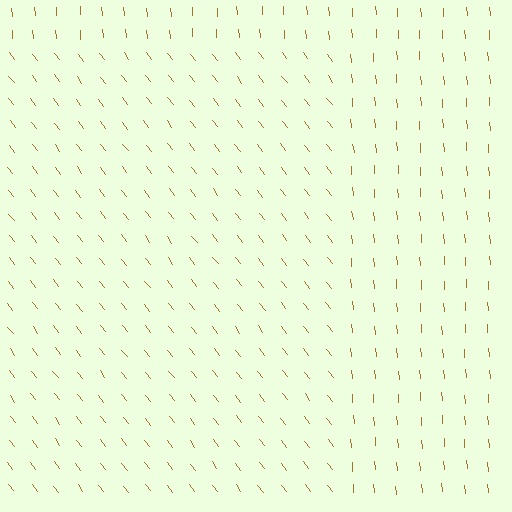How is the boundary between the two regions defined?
The boundary is defined purely by a change in line orientation (approximately 33 degrees difference). All lines are the same color and thickness.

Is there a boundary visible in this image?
Yes, there is a texture boundary formed by a change in line orientation.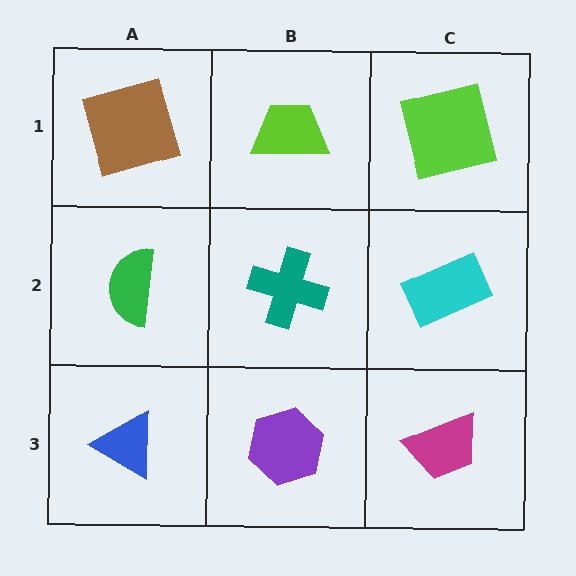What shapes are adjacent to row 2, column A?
A brown square (row 1, column A), a blue triangle (row 3, column A), a teal cross (row 2, column B).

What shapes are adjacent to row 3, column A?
A green semicircle (row 2, column A), a purple hexagon (row 3, column B).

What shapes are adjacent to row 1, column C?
A cyan rectangle (row 2, column C), a lime trapezoid (row 1, column B).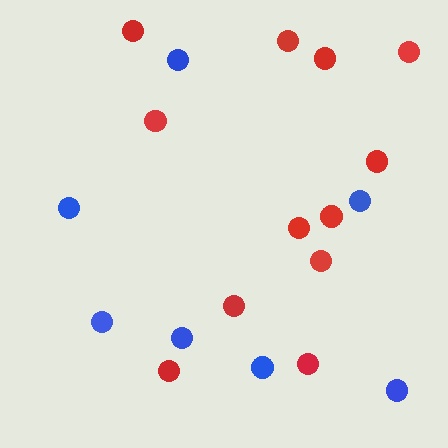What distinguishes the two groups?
There are 2 groups: one group of blue circles (7) and one group of red circles (12).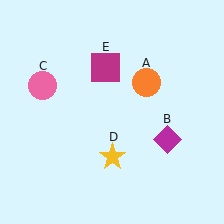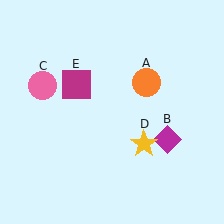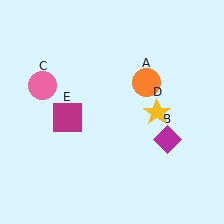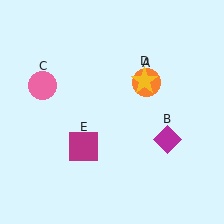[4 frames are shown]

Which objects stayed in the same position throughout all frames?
Orange circle (object A) and magenta diamond (object B) and pink circle (object C) remained stationary.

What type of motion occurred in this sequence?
The yellow star (object D), magenta square (object E) rotated counterclockwise around the center of the scene.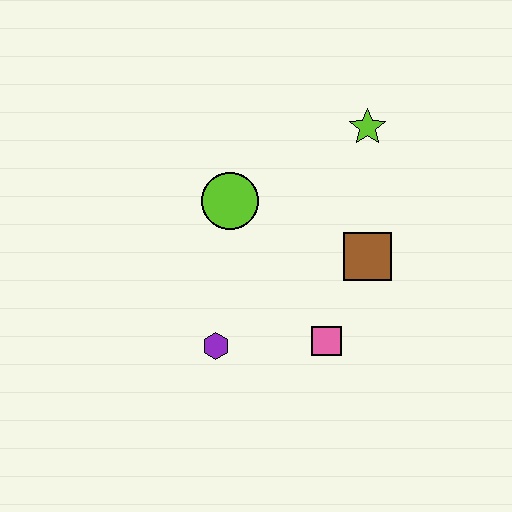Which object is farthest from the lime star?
The purple hexagon is farthest from the lime star.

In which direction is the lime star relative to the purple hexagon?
The lime star is above the purple hexagon.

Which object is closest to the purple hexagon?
The pink square is closest to the purple hexagon.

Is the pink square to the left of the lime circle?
No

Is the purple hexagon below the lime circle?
Yes